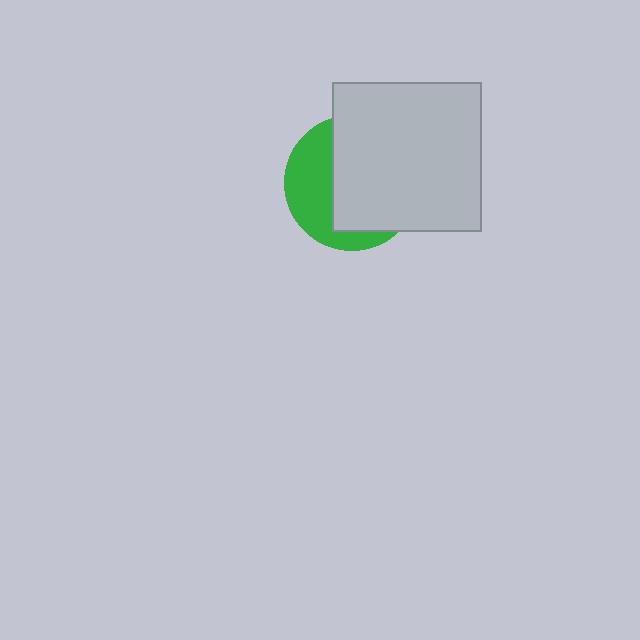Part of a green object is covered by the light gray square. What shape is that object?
It is a circle.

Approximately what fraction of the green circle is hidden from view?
Roughly 62% of the green circle is hidden behind the light gray square.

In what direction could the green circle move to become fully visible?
The green circle could move left. That would shift it out from behind the light gray square entirely.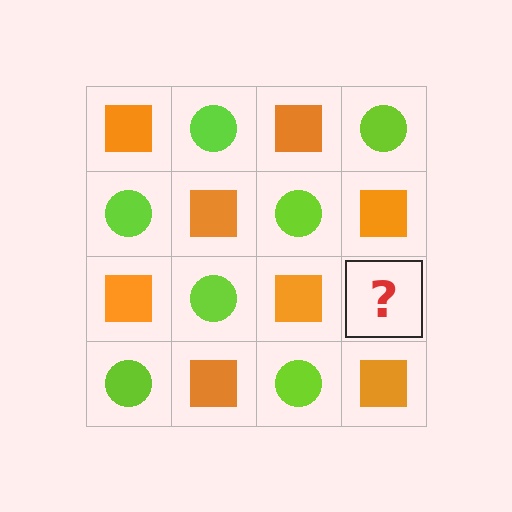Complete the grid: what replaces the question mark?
The question mark should be replaced with a lime circle.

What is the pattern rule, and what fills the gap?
The rule is that it alternates orange square and lime circle in a checkerboard pattern. The gap should be filled with a lime circle.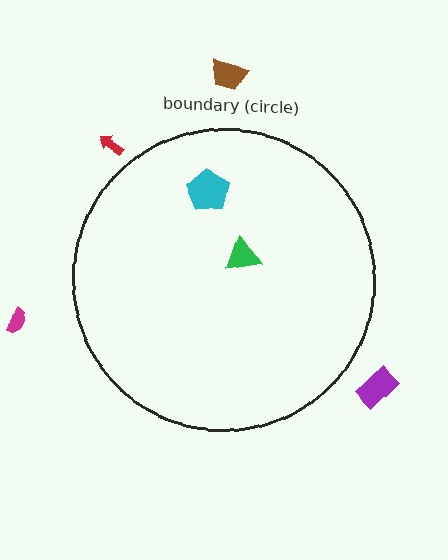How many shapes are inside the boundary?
2 inside, 4 outside.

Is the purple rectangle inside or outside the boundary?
Outside.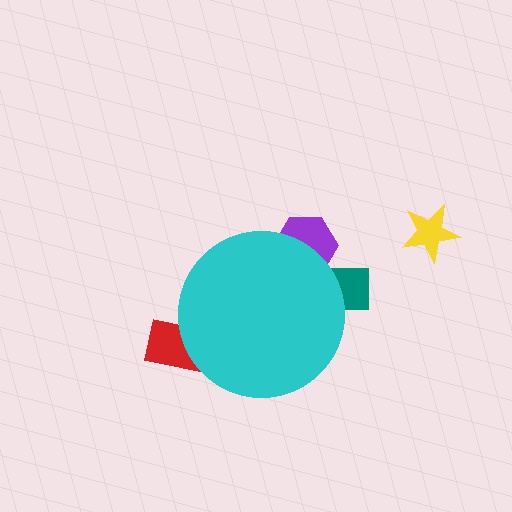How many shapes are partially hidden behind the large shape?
3 shapes are partially hidden.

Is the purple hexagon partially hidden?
Yes, the purple hexagon is partially hidden behind the cyan circle.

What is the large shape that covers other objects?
A cyan circle.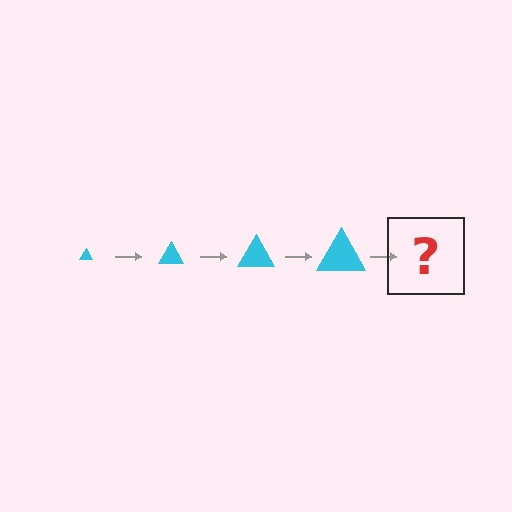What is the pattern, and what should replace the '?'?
The pattern is that the triangle gets progressively larger each step. The '?' should be a cyan triangle, larger than the previous one.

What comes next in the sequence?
The next element should be a cyan triangle, larger than the previous one.